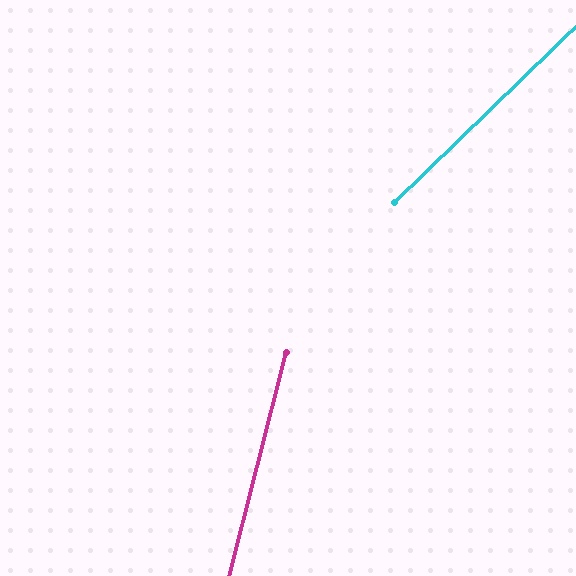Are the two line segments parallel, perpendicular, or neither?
Neither parallel nor perpendicular — they differ by about 32°.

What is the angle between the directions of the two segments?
Approximately 32 degrees.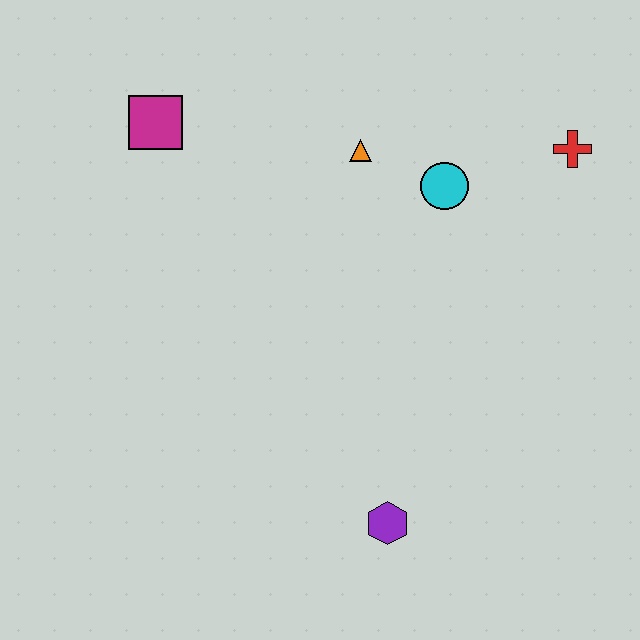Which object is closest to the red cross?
The cyan circle is closest to the red cross.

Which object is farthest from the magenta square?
The purple hexagon is farthest from the magenta square.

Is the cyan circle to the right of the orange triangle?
Yes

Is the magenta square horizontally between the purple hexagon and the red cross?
No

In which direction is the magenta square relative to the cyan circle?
The magenta square is to the left of the cyan circle.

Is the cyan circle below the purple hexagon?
No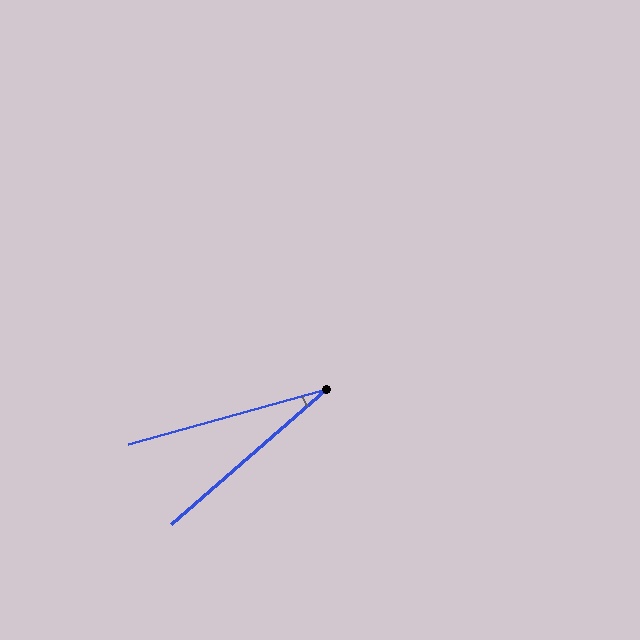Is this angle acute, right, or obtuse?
It is acute.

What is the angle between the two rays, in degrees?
Approximately 26 degrees.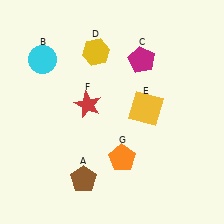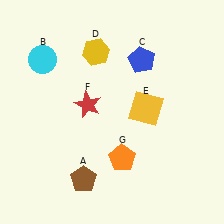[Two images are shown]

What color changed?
The pentagon (C) changed from magenta in Image 1 to blue in Image 2.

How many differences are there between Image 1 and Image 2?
There is 1 difference between the two images.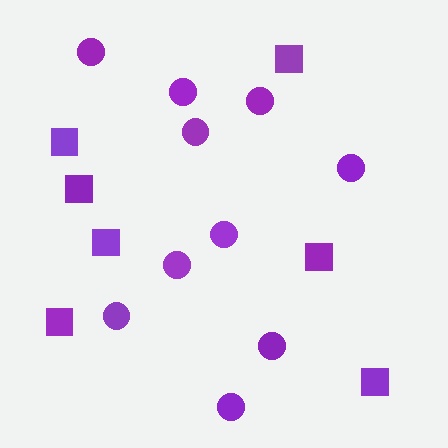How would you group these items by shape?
There are 2 groups: one group of circles (10) and one group of squares (7).